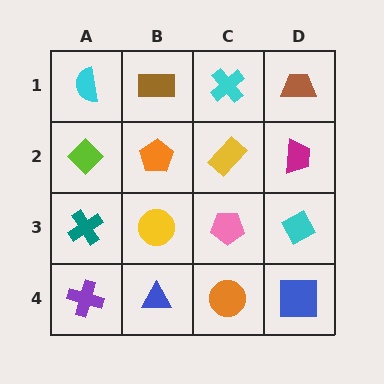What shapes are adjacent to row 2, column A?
A cyan semicircle (row 1, column A), a teal cross (row 3, column A), an orange pentagon (row 2, column B).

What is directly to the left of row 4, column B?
A purple cross.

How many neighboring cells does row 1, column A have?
2.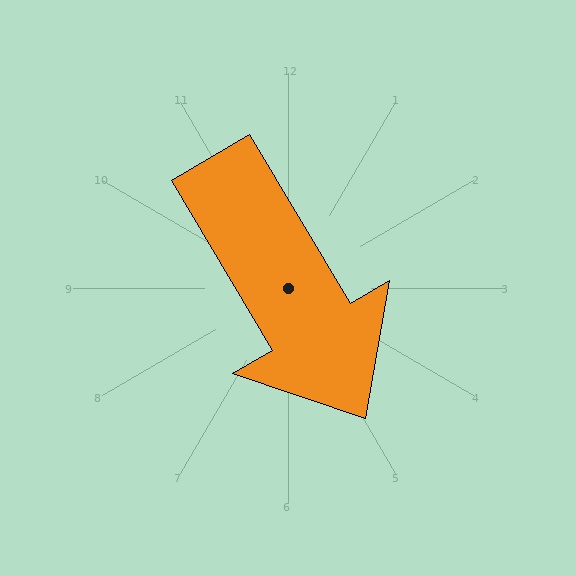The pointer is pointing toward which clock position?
Roughly 5 o'clock.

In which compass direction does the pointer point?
Southeast.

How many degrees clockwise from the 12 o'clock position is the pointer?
Approximately 149 degrees.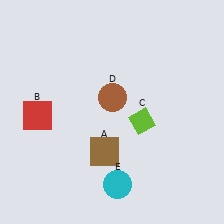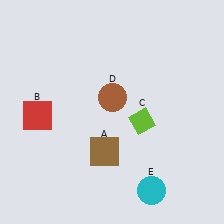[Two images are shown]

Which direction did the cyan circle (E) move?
The cyan circle (E) moved right.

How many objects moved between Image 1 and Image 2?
1 object moved between the two images.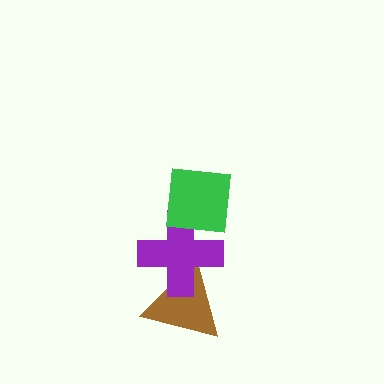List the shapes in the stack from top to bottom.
From top to bottom: the green square, the purple cross, the brown triangle.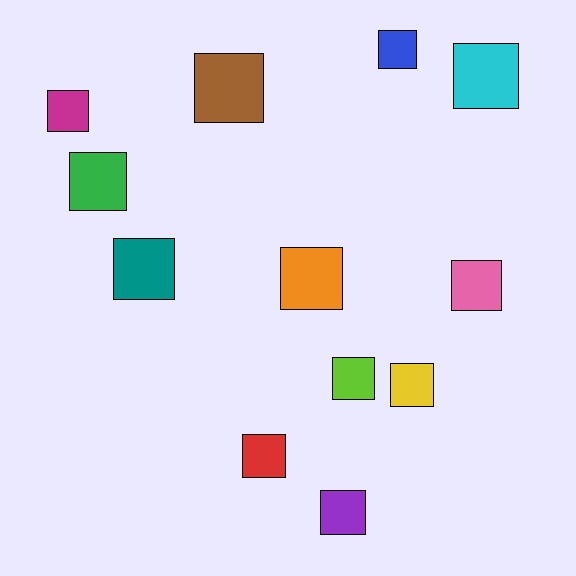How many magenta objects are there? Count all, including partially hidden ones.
There is 1 magenta object.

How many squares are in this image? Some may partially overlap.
There are 12 squares.